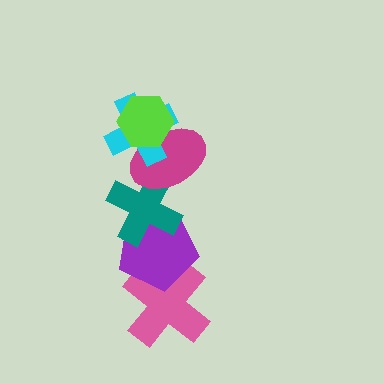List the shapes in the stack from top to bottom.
From top to bottom: the lime hexagon, the cyan cross, the magenta ellipse, the teal cross, the purple pentagon, the pink cross.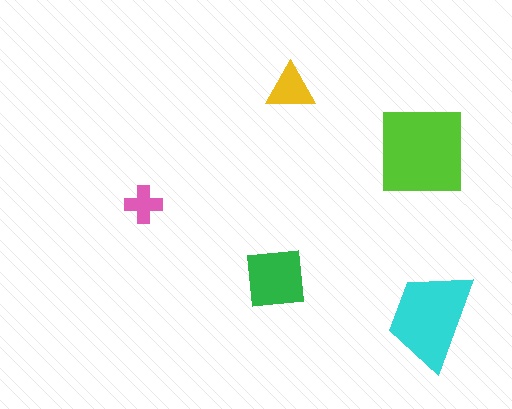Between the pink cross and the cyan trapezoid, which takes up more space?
The cyan trapezoid.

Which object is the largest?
The lime square.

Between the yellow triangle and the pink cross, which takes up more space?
The yellow triangle.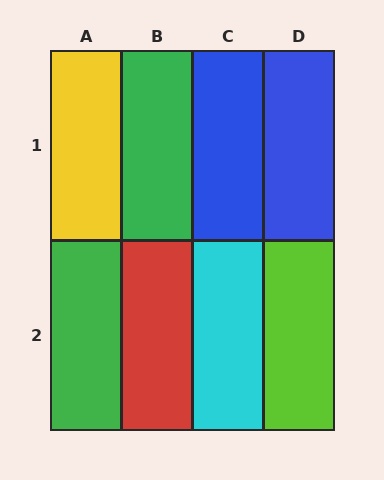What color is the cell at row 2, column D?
Lime.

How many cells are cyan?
1 cell is cyan.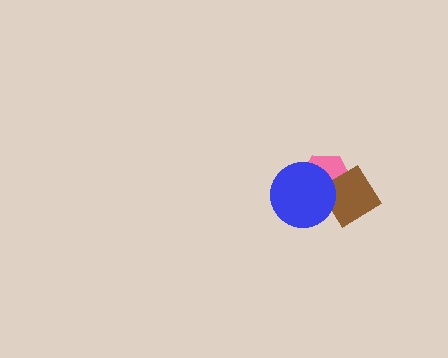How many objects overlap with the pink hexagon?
2 objects overlap with the pink hexagon.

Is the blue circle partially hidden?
No, no other shape covers it.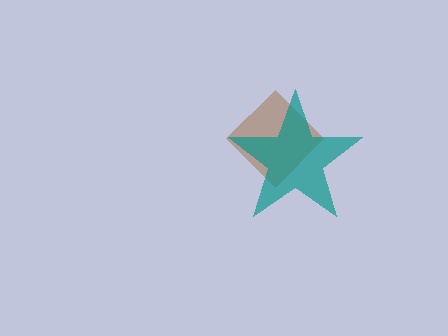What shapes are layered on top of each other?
The layered shapes are: a brown diamond, a teal star.